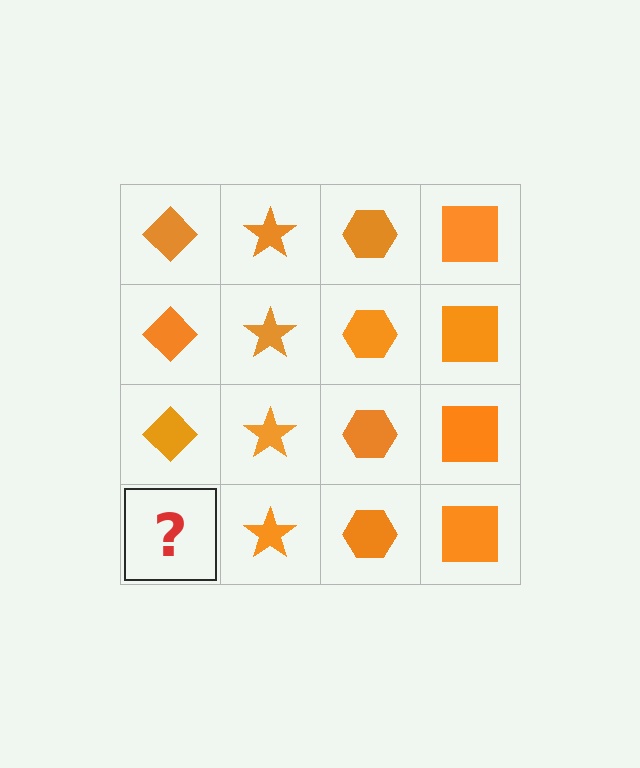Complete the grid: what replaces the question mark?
The question mark should be replaced with an orange diamond.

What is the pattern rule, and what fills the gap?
The rule is that each column has a consistent shape. The gap should be filled with an orange diamond.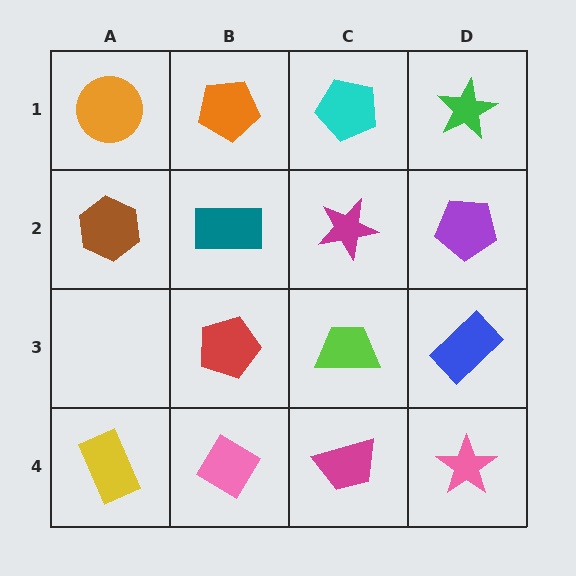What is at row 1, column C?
A cyan pentagon.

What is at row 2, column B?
A teal rectangle.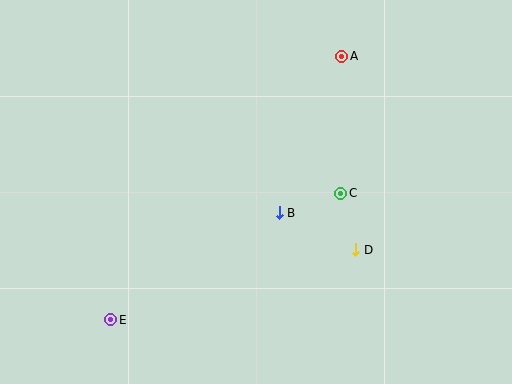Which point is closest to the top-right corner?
Point A is closest to the top-right corner.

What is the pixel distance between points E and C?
The distance between E and C is 262 pixels.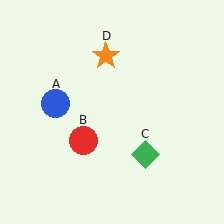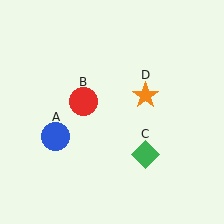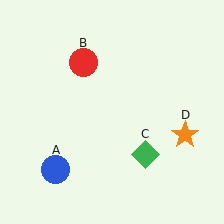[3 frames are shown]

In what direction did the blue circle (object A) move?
The blue circle (object A) moved down.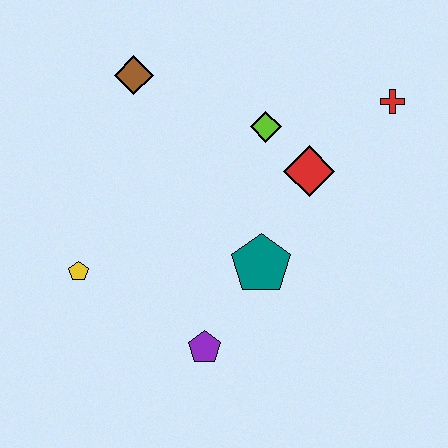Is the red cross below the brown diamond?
Yes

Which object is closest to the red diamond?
The lime diamond is closest to the red diamond.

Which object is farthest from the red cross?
The yellow pentagon is farthest from the red cross.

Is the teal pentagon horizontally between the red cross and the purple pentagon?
Yes